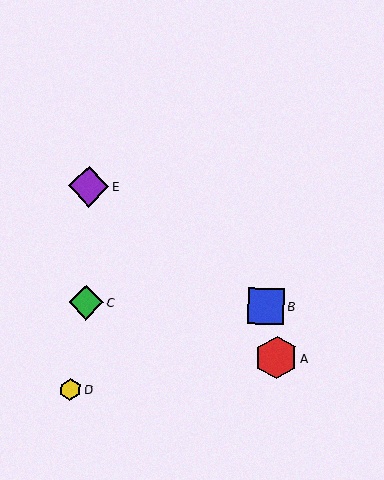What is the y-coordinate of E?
Object E is at y≈187.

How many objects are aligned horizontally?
2 objects (B, C) are aligned horizontally.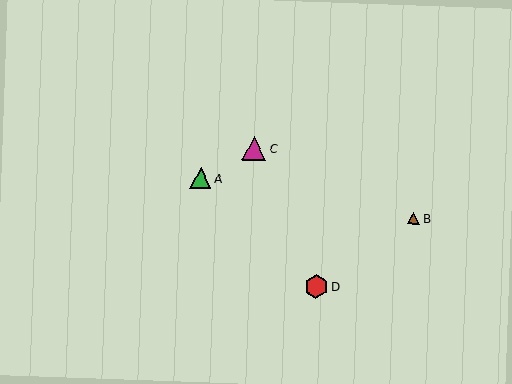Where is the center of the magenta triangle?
The center of the magenta triangle is at (254, 148).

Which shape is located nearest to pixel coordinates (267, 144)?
The magenta triangle (labeled C) at (254, 148) is nearest to that location.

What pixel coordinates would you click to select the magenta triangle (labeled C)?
Click at (254, 148) to select the magenta triangle C.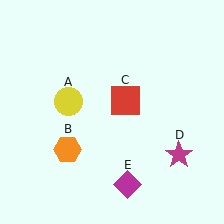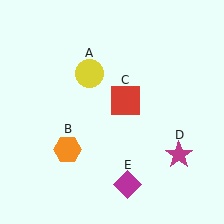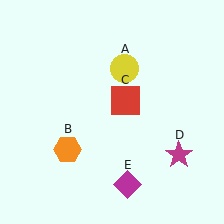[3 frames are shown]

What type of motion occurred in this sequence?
The yellow circle (object A) rotated clockwise around the center of the scene.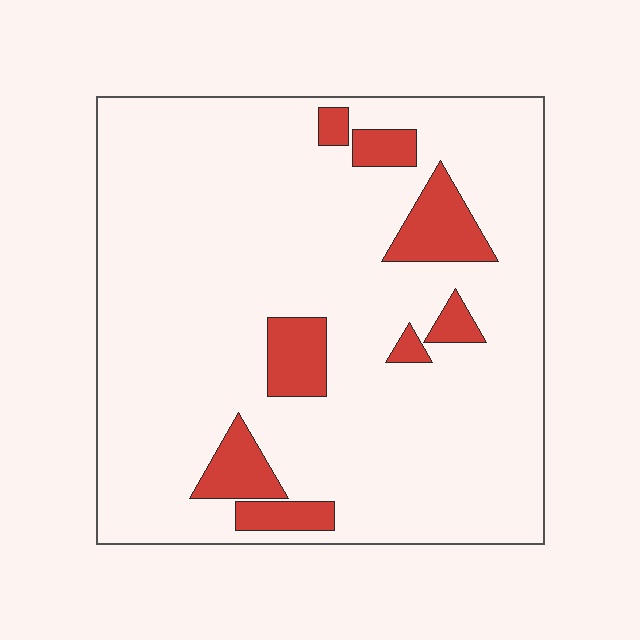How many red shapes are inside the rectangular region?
8.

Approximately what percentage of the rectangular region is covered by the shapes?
Approximately 10%.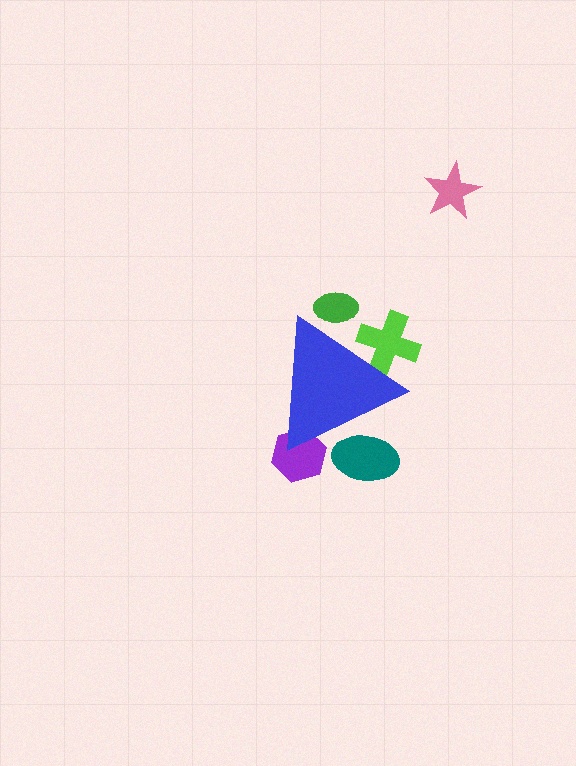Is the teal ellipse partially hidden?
Yes, the teal ellipse is partially hidden behind the blue triangle.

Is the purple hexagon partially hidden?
Yes, the purple hexagon is partially hidden behind the blue triangle.